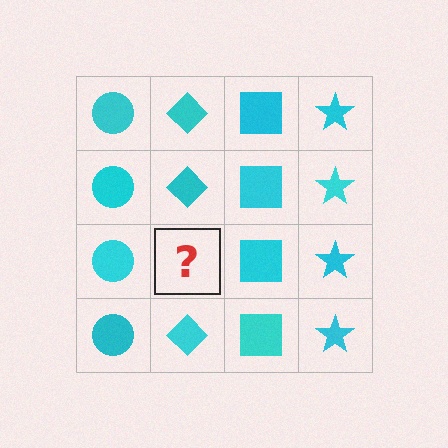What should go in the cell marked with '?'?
The missing cell should contain a cyan diamond.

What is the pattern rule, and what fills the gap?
The rule is that each column has a consistent shape. The gap should be filled with a cyan diamond.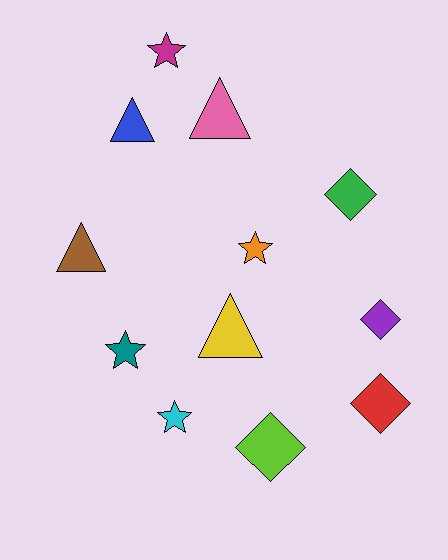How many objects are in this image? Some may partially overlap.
There are 12 objects.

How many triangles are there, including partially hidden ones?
There are 4 triangles.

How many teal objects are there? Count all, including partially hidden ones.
There is 1 teal object.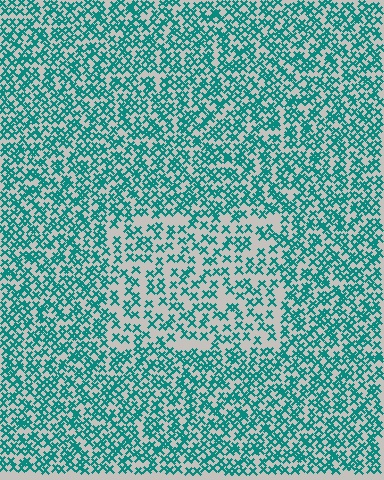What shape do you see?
I see a rectangle.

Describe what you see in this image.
The image contains small teal elements arranged at two different densities. A rectangle-shaped region is visible where the elements are less densely packed than the surrounding area.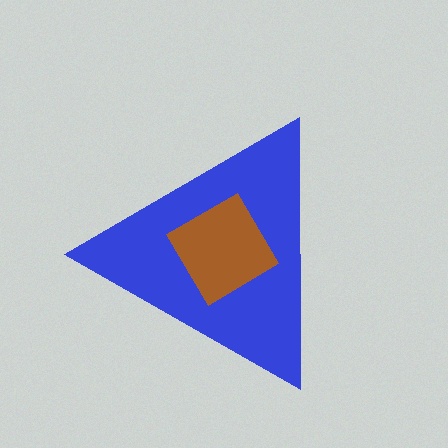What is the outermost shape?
The blue triangle.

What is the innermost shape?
The brown diamond.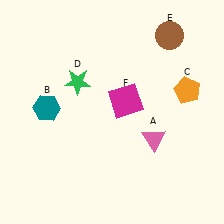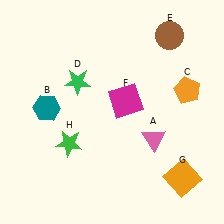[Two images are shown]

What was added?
An orange square (G), a green star (H) were added in Image 2.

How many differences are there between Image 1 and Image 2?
There are 2 differences between the two images.